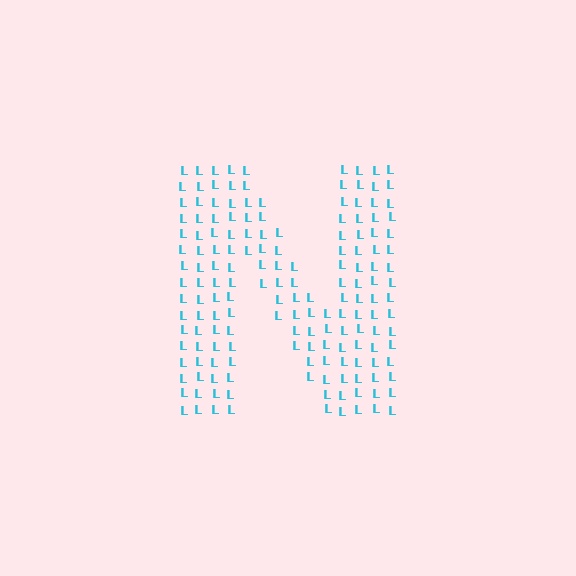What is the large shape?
The large shape is the letter N.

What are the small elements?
The small elements are letter L's.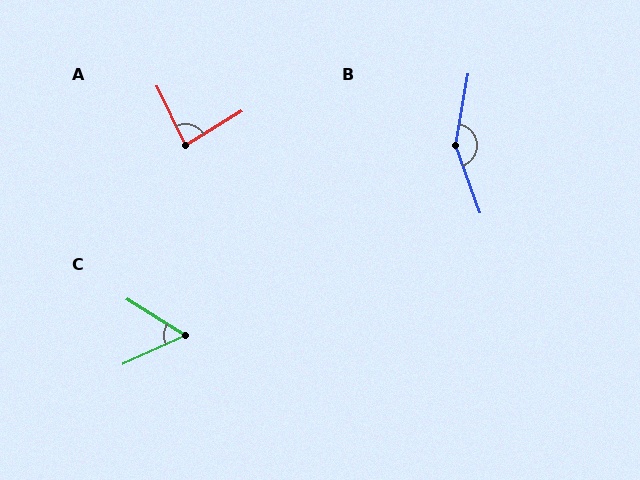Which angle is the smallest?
C, at approximately 57 degrees.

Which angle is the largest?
B, at approximately 150 degrees.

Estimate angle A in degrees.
Approximately 84 degrees.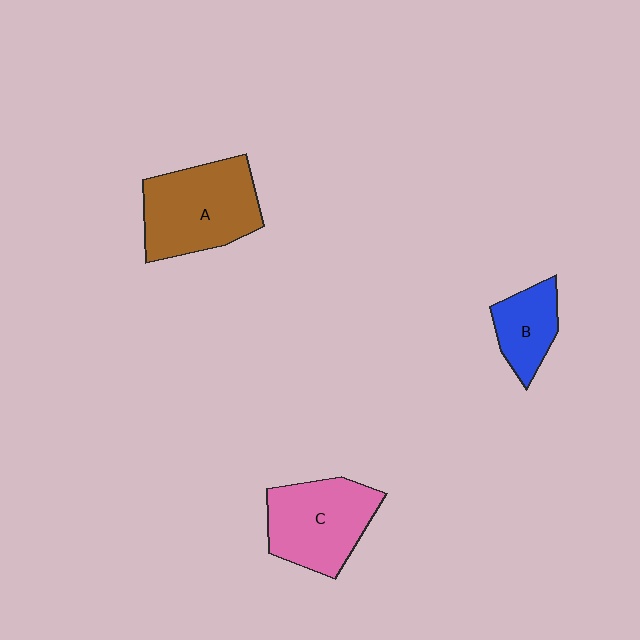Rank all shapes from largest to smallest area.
From largest to smallest: A (brown), C (pink), B (blue).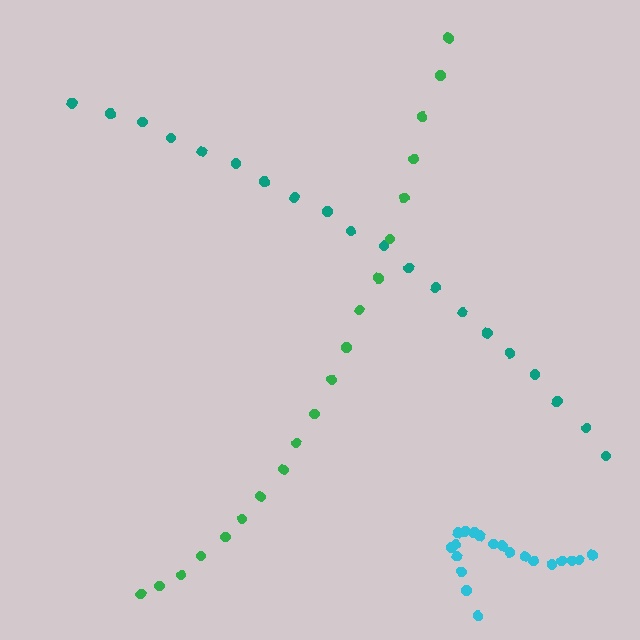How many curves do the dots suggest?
There are 3 distinct paths.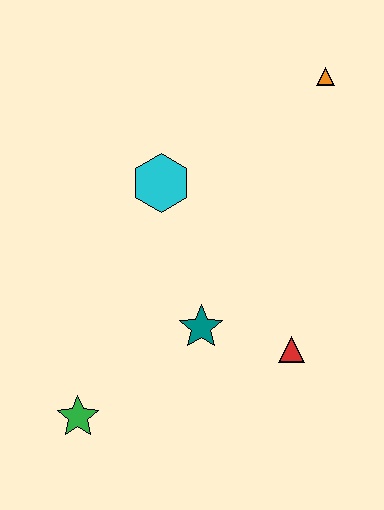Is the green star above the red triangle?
No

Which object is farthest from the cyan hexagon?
The green star is farthest from the cyan hexagon.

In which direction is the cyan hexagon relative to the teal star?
The cyan hexagon is above the teal star.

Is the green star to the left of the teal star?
Yes